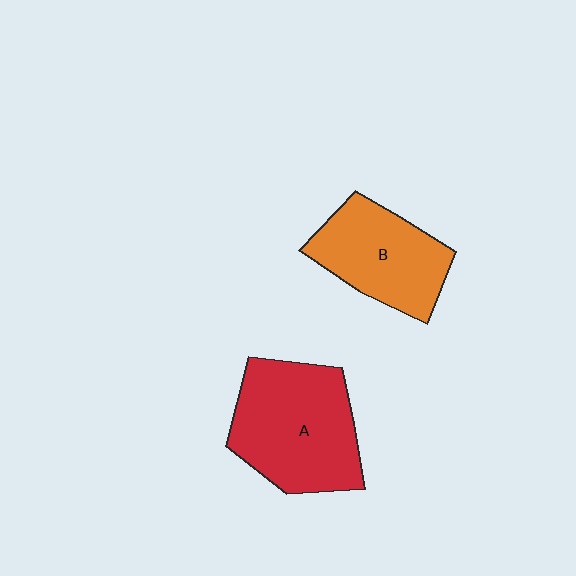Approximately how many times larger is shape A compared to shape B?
Approximately 1.3 times.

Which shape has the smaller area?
Shape B (orange).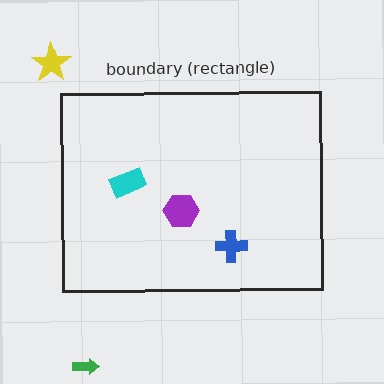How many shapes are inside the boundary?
3 inside, 2 outside.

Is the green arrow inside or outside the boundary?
Outside.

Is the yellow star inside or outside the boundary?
Outside.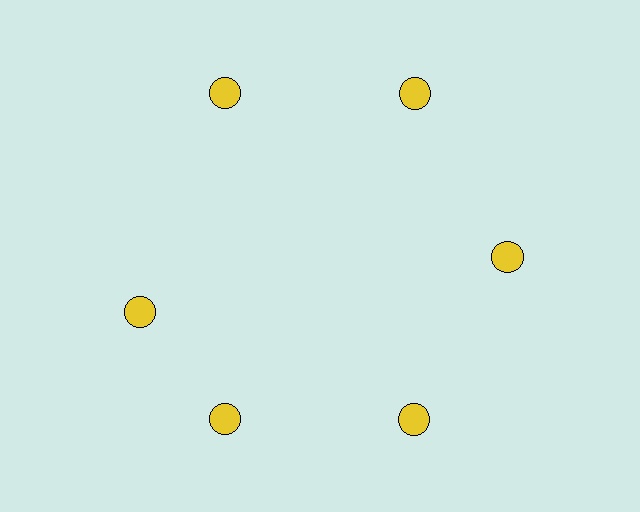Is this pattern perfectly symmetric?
No. The 6 yellow circles are arranged in a ring, but one element near the 9 o'clock position is rotated out of alignment along the ring, breaking the 6-fold rotational symmetry.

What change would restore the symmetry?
The symmetry would be restored by rotating it back into even spacing with its neighbors so that all 6 circles sit at equal angles and equal distance from the center.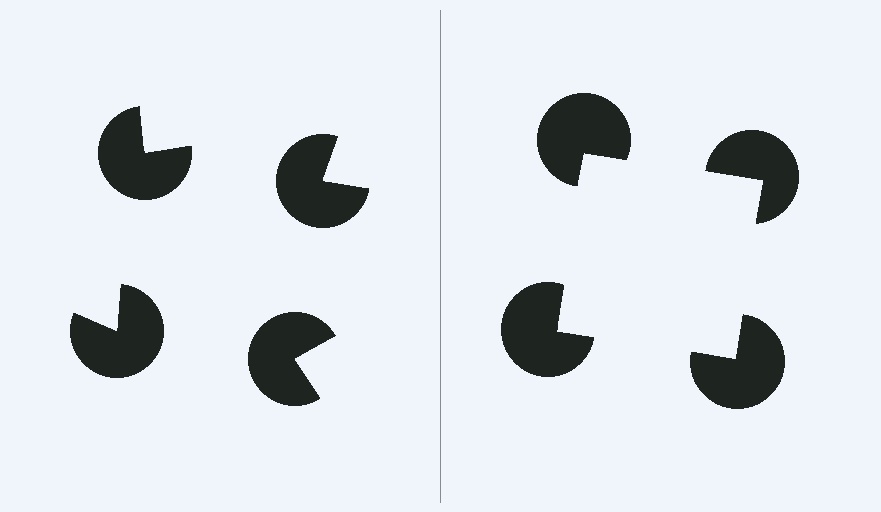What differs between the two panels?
The pac-man discs are positioned identically on both sides; only the wedge orientations differ. On the right they align to a square; on the left they are misaligned.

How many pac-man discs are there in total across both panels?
8 — 4 on each side.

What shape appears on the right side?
An illusory square.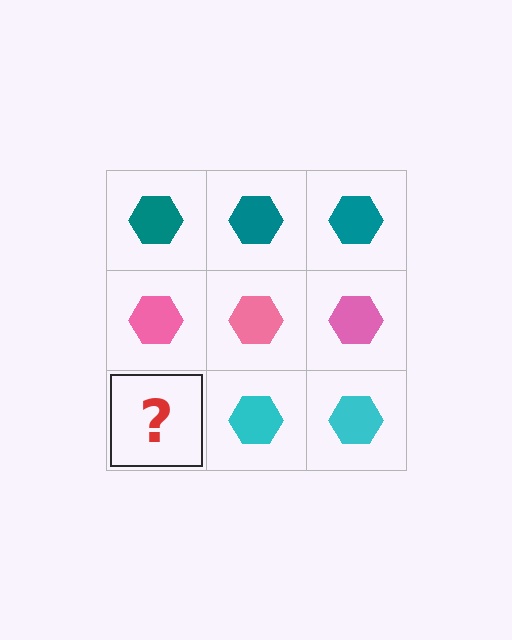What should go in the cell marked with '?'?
The missing cell should contain a cyan hexagon.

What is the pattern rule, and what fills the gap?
The rule is that each row has a consistent color. The gap should be filled with a cyan hexagon.